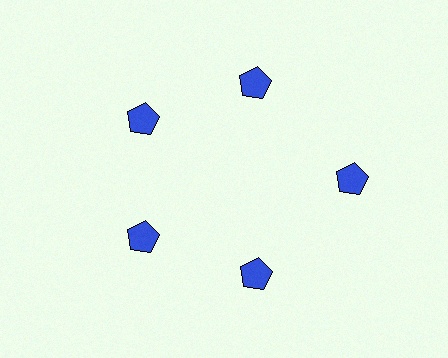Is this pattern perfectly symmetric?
No. The 5 blue pentagons are arranged in a ring, but one element near the 3 o'clock position is pushed outward from the center, breaking the 5-fold rotational symmetry.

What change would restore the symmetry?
The symmetry would be restored by moving it inward, back onto the ring so that all 5 pentagons sit at equal angles and equal distance from the center.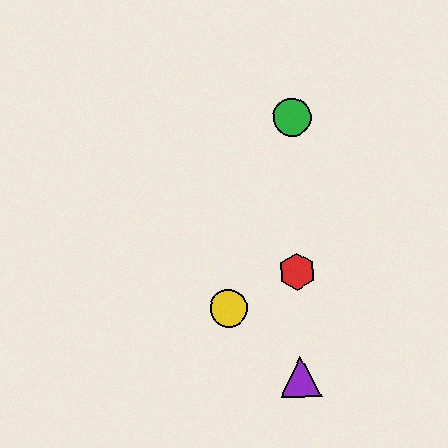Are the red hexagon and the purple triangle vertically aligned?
Yes, both are at x≈297.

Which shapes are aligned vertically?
The red hexagon, the blue star, the green circle, the purple triangle are aligned vertically.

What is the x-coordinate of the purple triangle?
The purple triangle is at x≈301.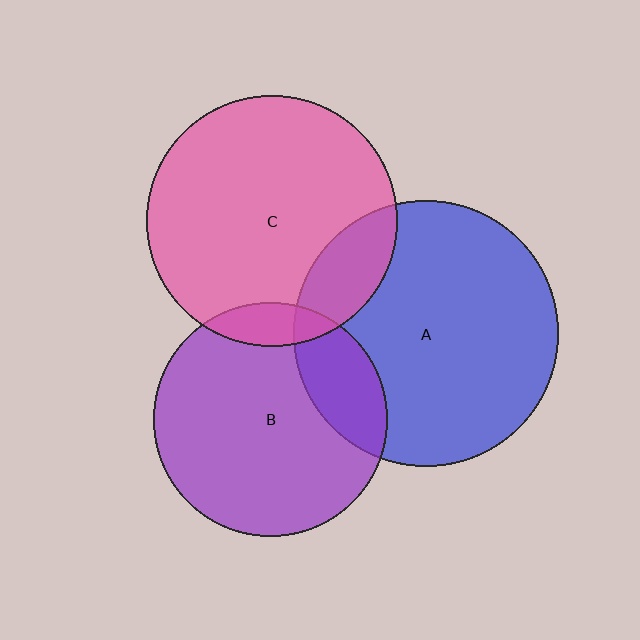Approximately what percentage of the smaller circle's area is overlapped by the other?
Approximately 20%.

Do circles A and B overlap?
Yes.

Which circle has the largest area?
Circle A (blue).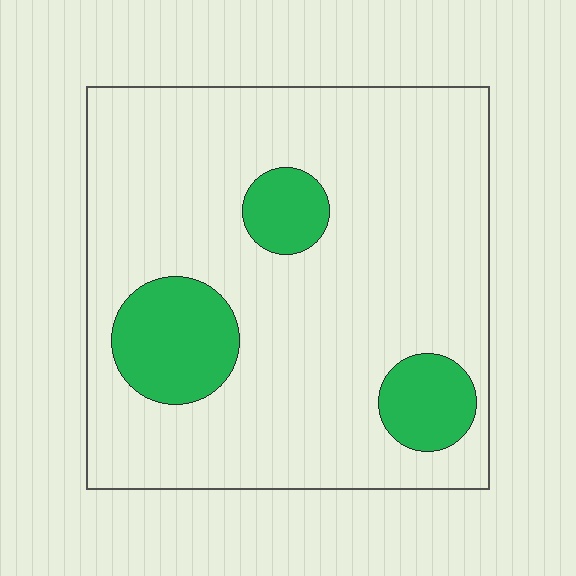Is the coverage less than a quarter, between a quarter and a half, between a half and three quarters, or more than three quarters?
Less than a quarter.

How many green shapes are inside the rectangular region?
3.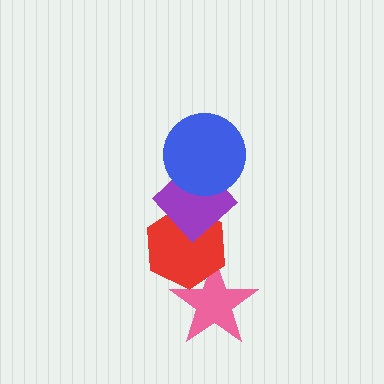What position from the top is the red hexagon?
The red hexagon is 3rd from the top.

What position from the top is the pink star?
The pink star is 4th from the top.